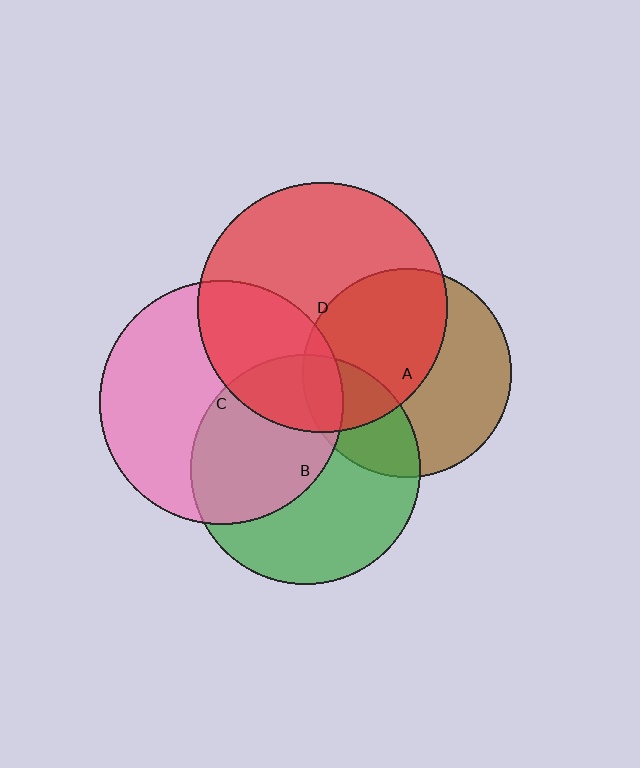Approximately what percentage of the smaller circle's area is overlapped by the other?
Approximately 35%.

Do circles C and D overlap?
Yes.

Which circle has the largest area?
Circle D (red).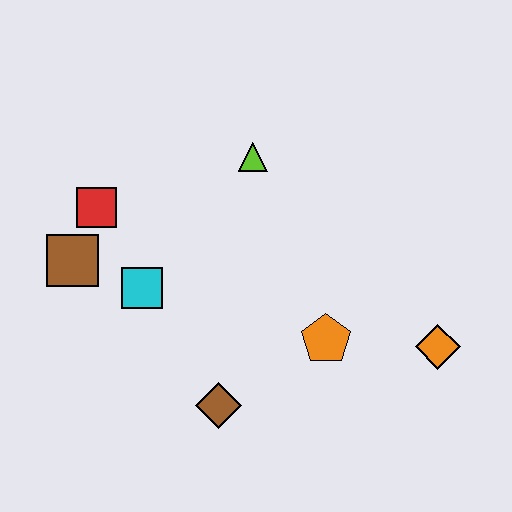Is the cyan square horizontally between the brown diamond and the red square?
Yes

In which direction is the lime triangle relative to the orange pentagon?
The lime triangle is above the orange pentagon.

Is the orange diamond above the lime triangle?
No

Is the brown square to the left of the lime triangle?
Yes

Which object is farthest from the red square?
The orange diamond is farthest from the red square.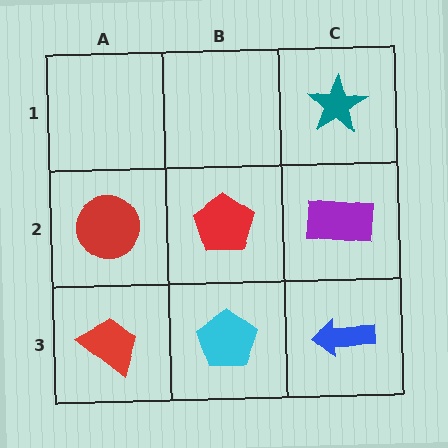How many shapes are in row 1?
1 shape.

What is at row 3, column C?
A blue arrow.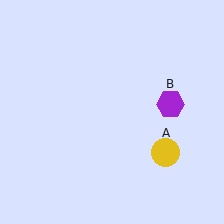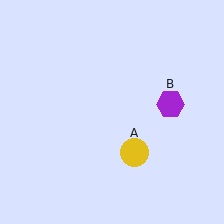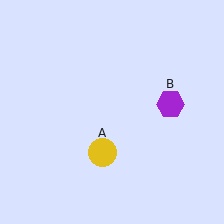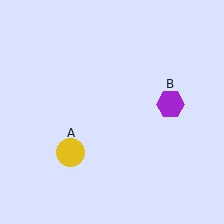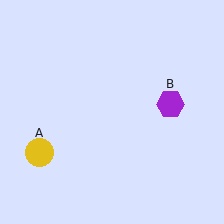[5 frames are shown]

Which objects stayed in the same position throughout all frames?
Purple hexagon (object B) remained stationary.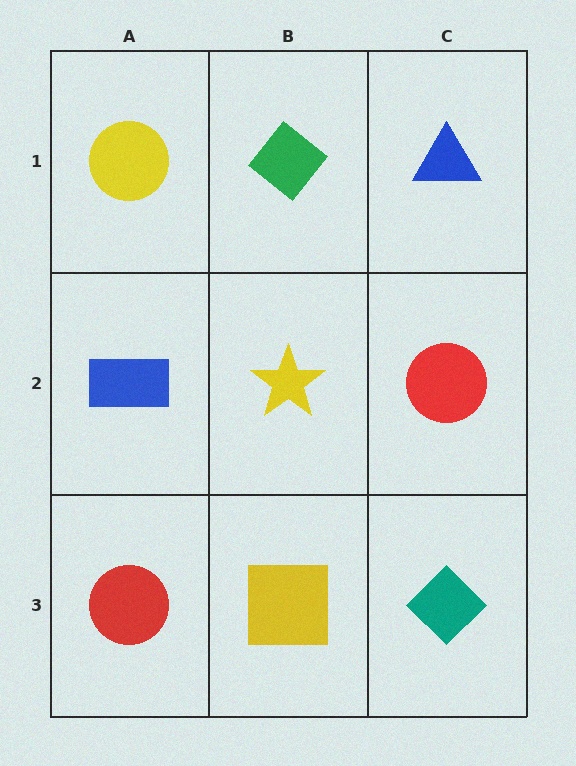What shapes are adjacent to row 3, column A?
A blue rectangle (row 2, column A), a yellow square (row 3, column B).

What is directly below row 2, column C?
A teal diamond.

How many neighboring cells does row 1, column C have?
2.